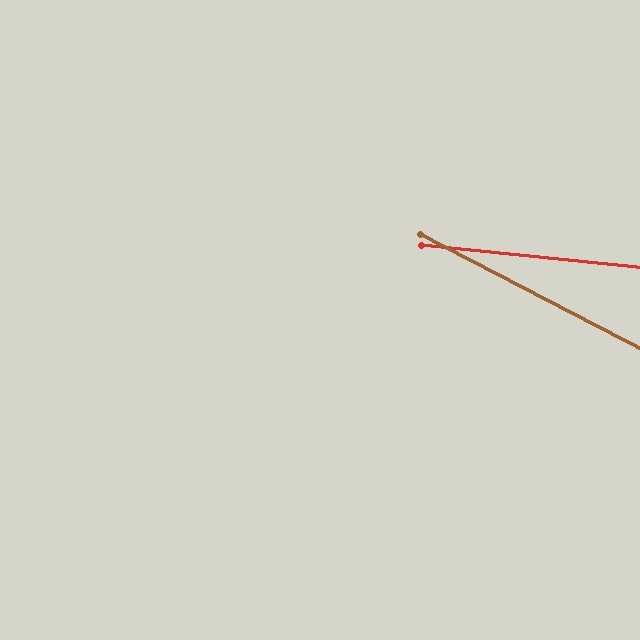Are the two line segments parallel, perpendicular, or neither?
Neither parallel nor perpendicular — they differ by about 22°.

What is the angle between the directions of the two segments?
Approximately 22 degrees.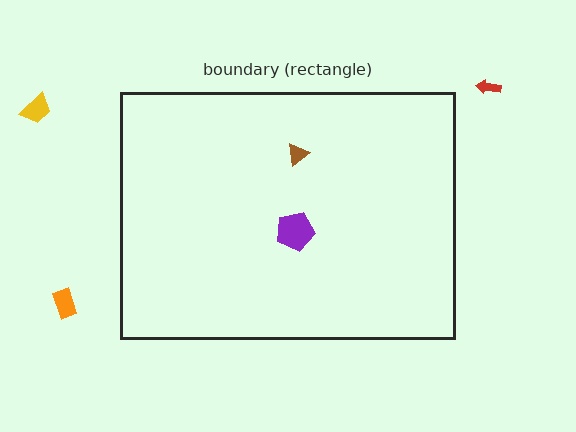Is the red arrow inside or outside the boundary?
Outside.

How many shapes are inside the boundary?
2 inside, 3 outside.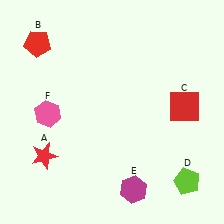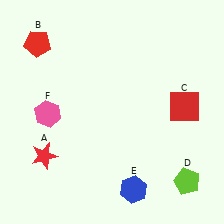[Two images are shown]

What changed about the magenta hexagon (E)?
In Image 1, E is magenta. In Image 2, it changed to blue.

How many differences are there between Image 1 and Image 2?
There is 1 difference between the two images.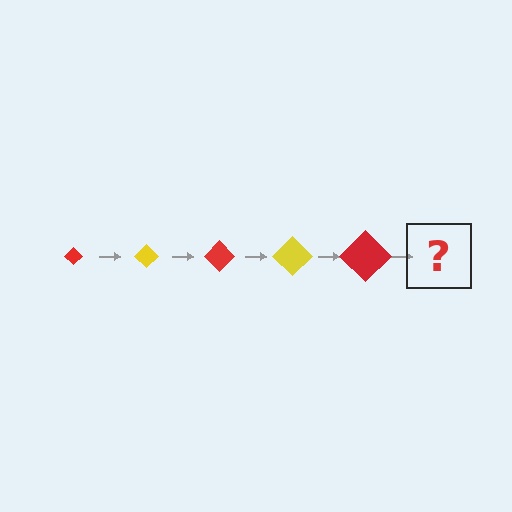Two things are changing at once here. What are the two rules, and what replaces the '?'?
The two rules are that the diamond grows larger each step and the color cycles through red and yellow. The '?' should be a yellow diamond, larger than the previous one.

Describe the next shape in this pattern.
It should be a yellow diamond, larger than the previous one.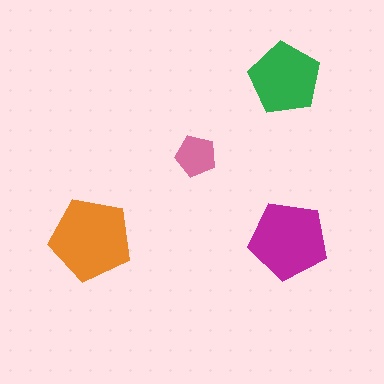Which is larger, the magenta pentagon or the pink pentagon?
The magenta one.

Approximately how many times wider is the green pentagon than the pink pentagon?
About 1.5 times wider.